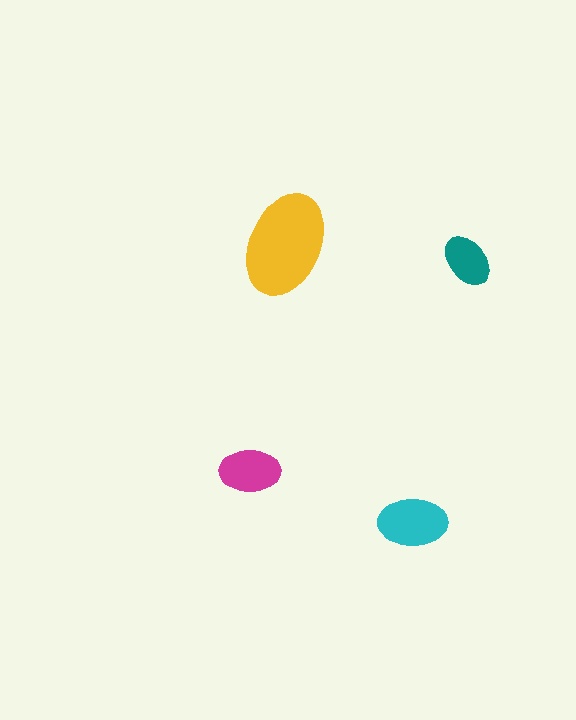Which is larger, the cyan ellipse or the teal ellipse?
The cyan one.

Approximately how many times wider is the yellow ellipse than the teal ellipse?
About 2 times wider.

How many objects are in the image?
There are 4 objects in the image.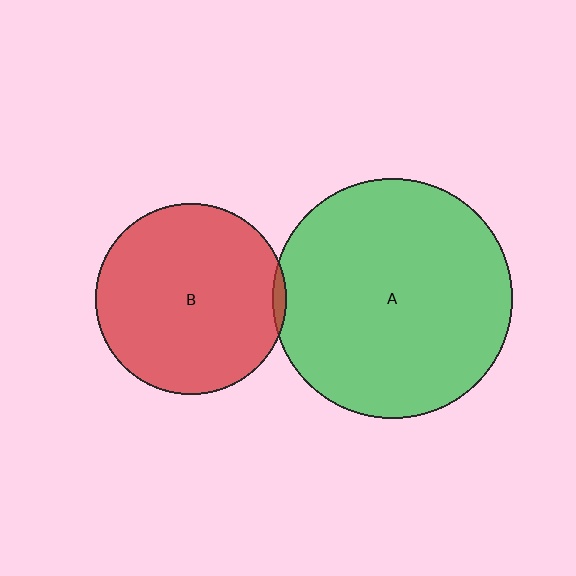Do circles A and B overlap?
Yes.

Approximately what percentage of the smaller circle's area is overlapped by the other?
Approximately 5%.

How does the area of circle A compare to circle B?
Approximately 1.6 times.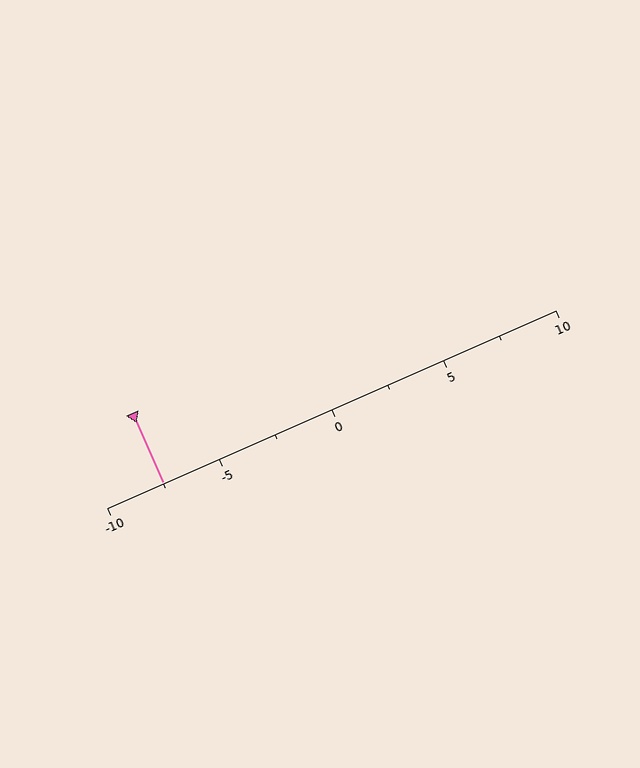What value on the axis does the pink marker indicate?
The marker indicates approximately -7.5.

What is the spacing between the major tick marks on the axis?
The major ticks are spaced 5 apart.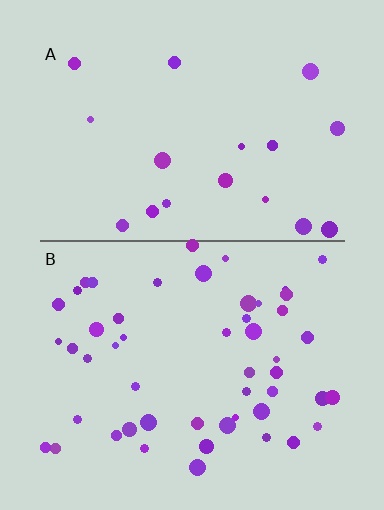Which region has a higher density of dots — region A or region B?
B (the bottom).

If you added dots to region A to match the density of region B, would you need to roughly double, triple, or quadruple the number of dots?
Approximately triple.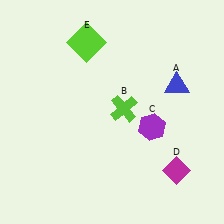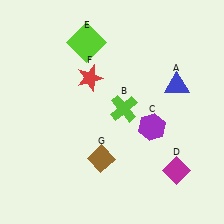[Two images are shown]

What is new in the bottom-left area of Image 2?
A brown diamond (G) was added in the bottom-left area of Image 2.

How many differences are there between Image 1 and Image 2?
There are 2 differences between the two images.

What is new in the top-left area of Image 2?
A red star (F) was added in the top-left area of Image 2.